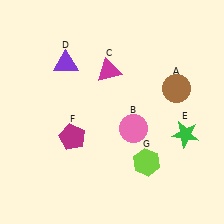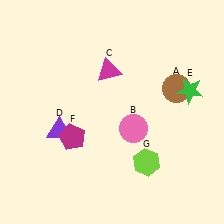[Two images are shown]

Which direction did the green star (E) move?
The green star (E) moved up.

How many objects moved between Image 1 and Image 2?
2 objects moved between the two images.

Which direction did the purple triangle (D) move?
The purple triangle (D) moved down.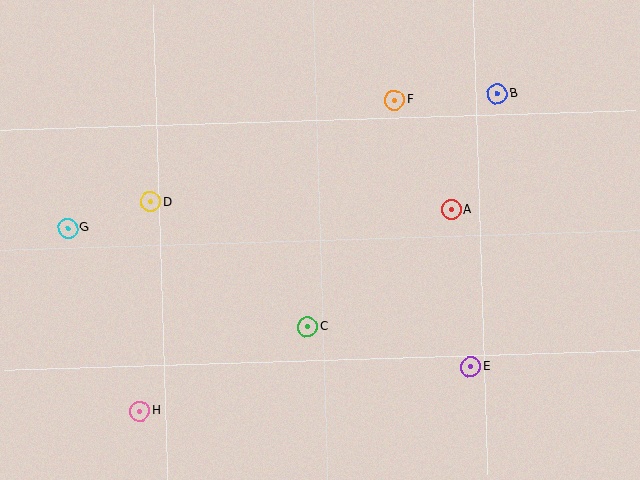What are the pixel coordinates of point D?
Point D is at (150, 202).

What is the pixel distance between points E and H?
The distance between E and H is 334 pixels.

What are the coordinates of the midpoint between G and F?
The midpoint between G and F is at (231, 164).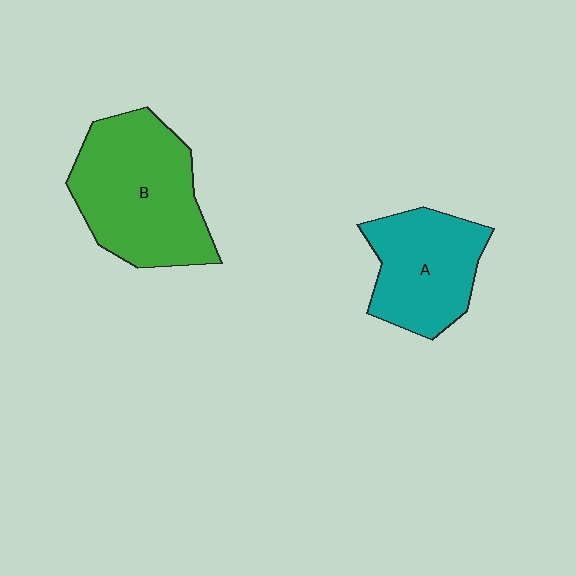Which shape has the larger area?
Shape B (green).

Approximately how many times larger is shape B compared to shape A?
Approximately 1.4 times.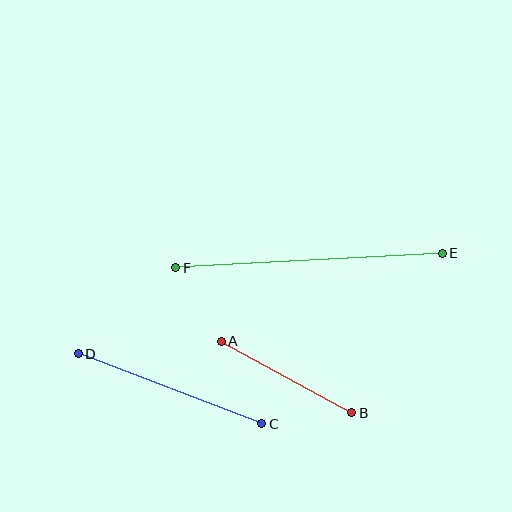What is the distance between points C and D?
The distance is approximately 197 pixels.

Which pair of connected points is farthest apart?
Points E and F are farthest apart.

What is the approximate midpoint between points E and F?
The midpoint is at approximately (309, 261) pixels.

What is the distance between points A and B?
The distance is approximately 149 pixels.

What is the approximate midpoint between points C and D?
The midpoint is at approximately (170, 389) pixels.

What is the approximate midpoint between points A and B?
The midpoint is at approximately (287, 377) pixels.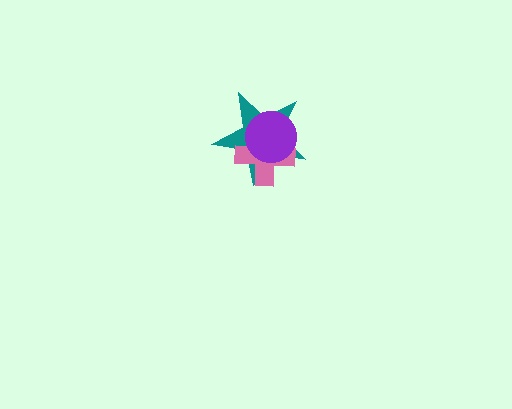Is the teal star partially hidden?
Yes, it is partially covered by another shape.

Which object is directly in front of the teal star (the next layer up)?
The pink cross is directly in front of the teal star.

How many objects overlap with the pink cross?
2 objects overlap with the pink cross.